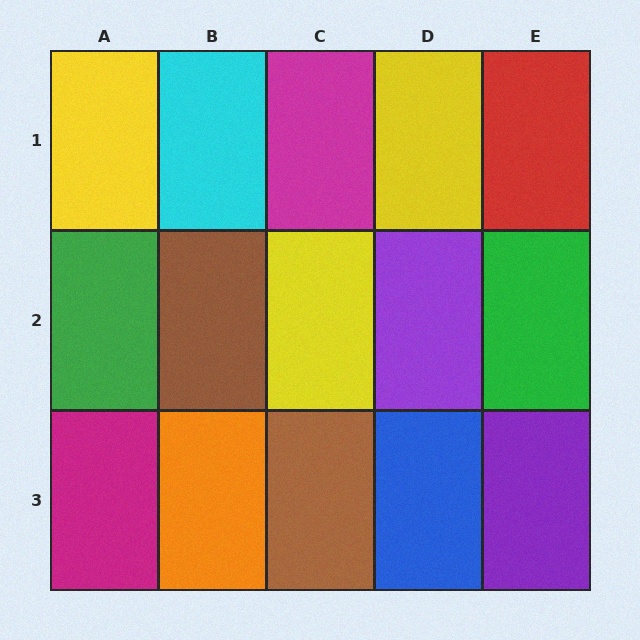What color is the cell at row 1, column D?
Yellow.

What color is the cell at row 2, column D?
Purple.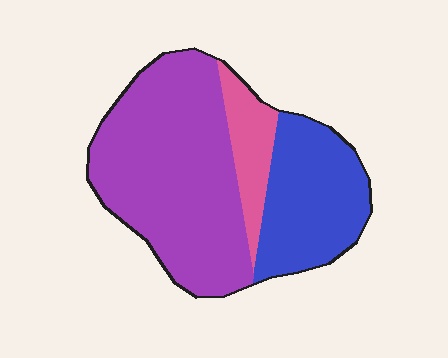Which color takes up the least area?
Pink, at roughly 10%.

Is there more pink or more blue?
Blue.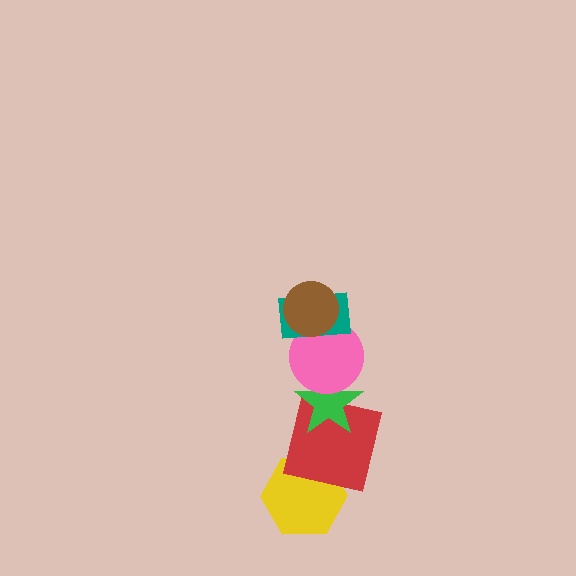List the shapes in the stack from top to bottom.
From top to bottom: the brown circle, the teal rectangle, the pink circle, the green star, the red square, the yellow hexagon.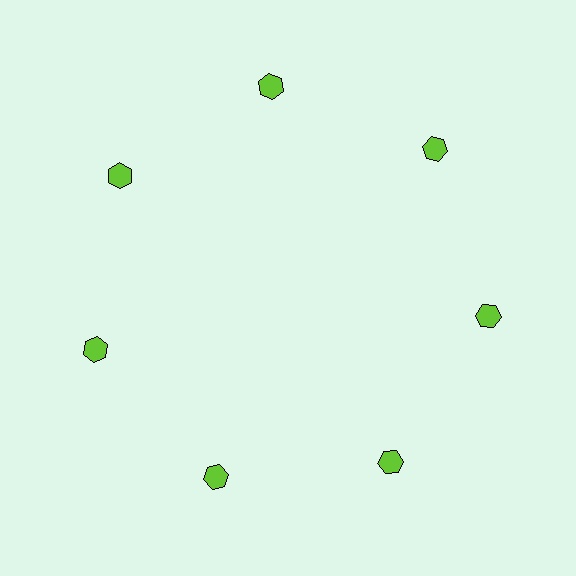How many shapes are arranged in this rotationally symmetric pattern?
There are 7 shapes, arranged in 7 groups of 1.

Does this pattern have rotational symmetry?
Yes, this pattern has 7-fold rotational symmetry. It looks the same after rotating 51 degrees around the center.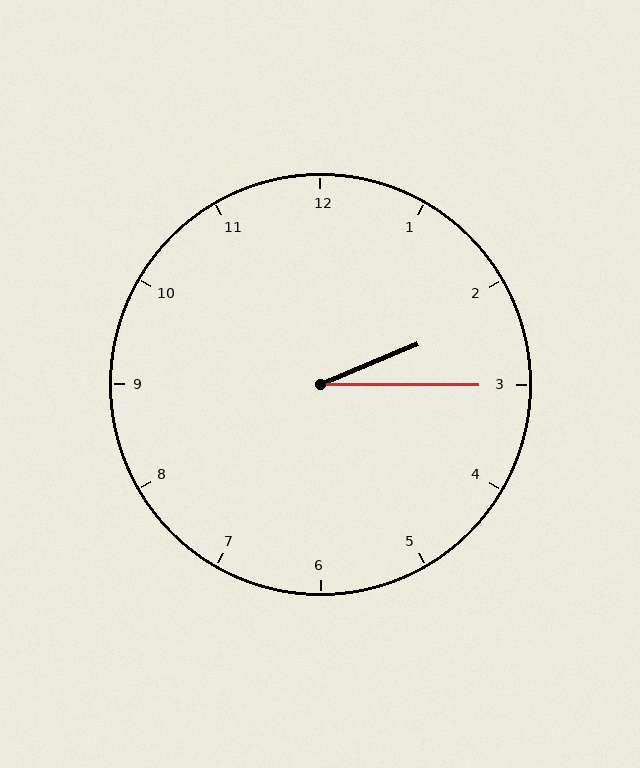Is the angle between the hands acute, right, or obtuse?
It is acute.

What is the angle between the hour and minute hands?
Approximately 22 degrees.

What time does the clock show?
2:15.